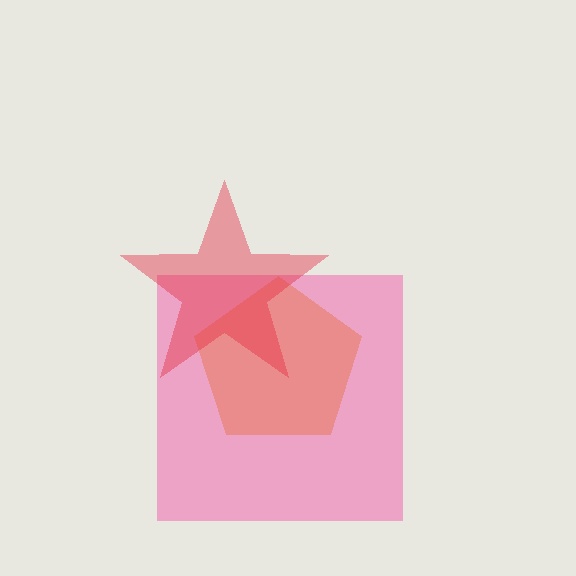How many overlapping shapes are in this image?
There are 3 overlapping shapes in the image.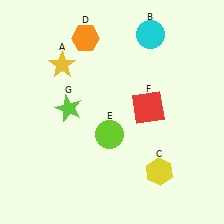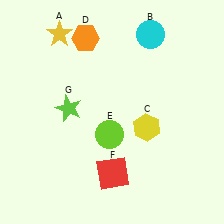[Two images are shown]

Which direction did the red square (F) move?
The red square (F) moved down.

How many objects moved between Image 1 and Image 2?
3 objects moved between the two images.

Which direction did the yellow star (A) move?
The yellow star (A) moved up.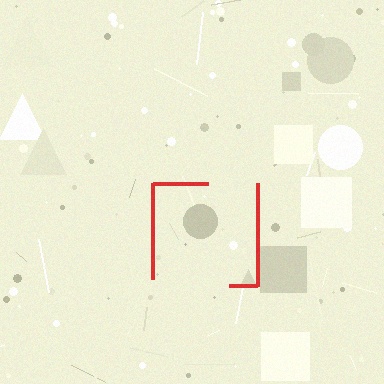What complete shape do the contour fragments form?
The contour fragments form a square.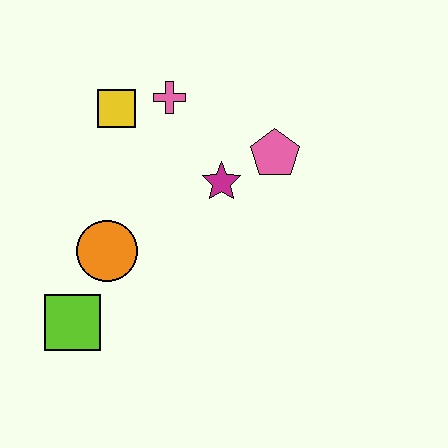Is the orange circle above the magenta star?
No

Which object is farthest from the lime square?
The pink pentagon is farthest from the lime square.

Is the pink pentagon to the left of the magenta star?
No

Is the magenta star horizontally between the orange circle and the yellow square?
No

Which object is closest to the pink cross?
The yellow square is closest to the pink cross.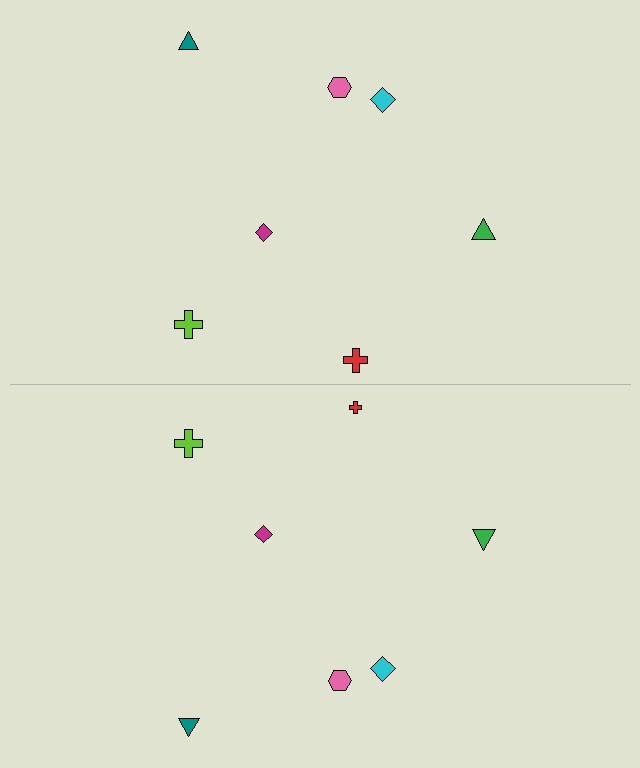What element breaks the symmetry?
The red cross on the bottom side has a different size than its mirror counterpart.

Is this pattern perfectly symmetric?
No, the pattern is not perfectly symmetric. The red cross on the bottom side has a different size than its mirror counterpart.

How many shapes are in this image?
There are 14 shapes in this image.